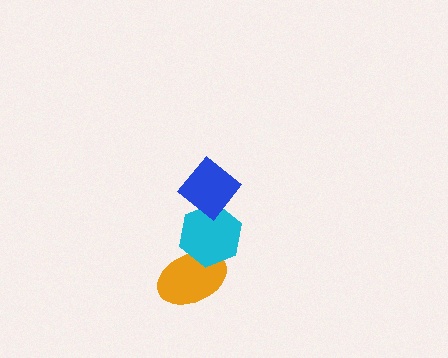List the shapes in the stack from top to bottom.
From top to bottom: the blue diamond, the cyan hexagon, the orange ellipse.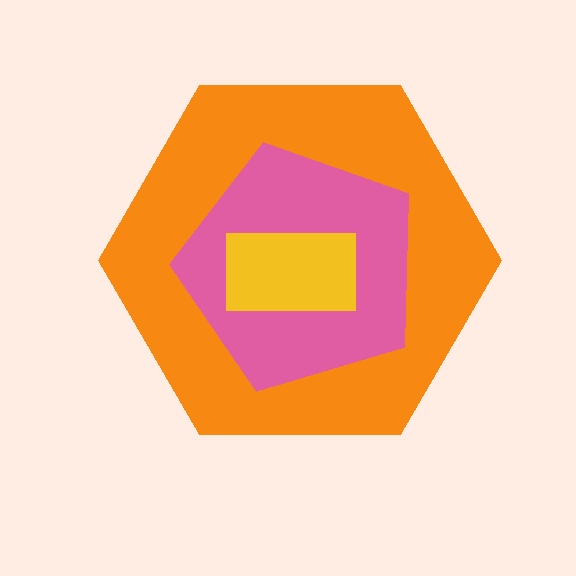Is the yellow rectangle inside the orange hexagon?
Yes.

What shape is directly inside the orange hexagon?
The pink pentagon.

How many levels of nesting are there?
3.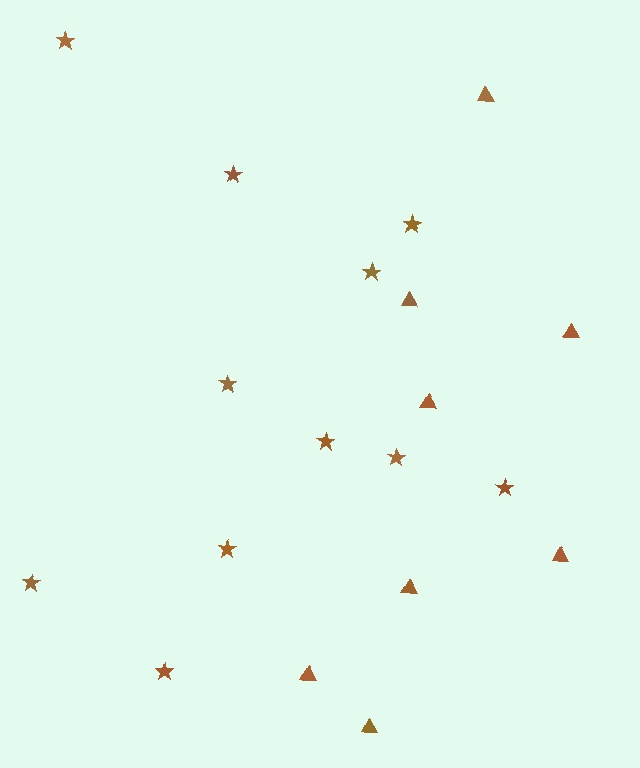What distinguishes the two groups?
There are 2 groups: one group of triangles (8) and one group of stars (11).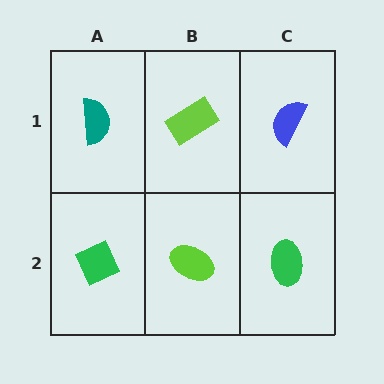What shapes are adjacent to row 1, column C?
A green ellipse (row 2, column C), a lime rectangle (row 1, column B).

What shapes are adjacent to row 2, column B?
A lime rectangle (row 1, column B), a green diamond (row 2, column A), a green ellipse (row 2, column C).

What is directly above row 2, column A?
A teal semicircle.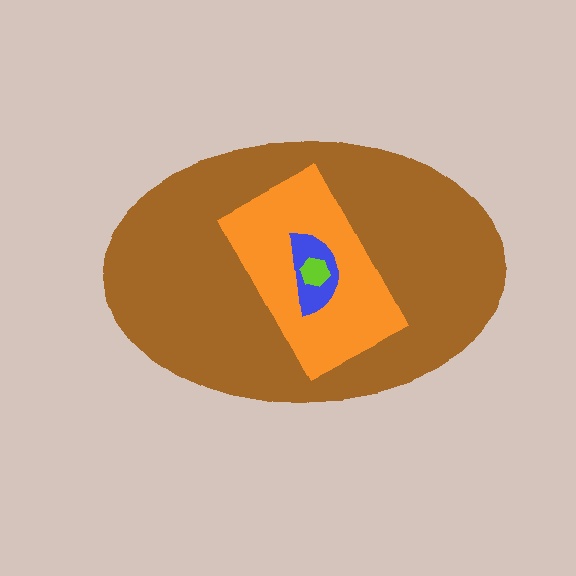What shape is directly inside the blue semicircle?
The lime hexagon.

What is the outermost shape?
The brown ellipse.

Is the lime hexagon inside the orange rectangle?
Yes.